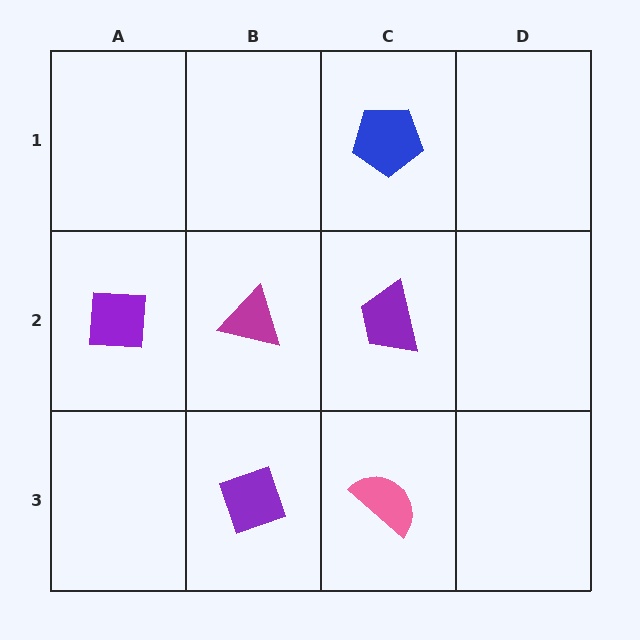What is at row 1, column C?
A blue pentagon.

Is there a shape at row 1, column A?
No, that cell is empty.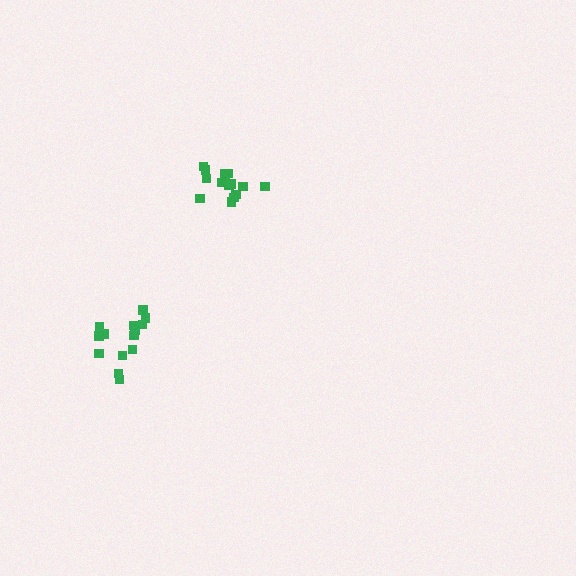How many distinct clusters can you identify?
There are 2 distinct clusters.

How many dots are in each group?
Group 1: 14 dots, Group 2: 14 dots (28 total).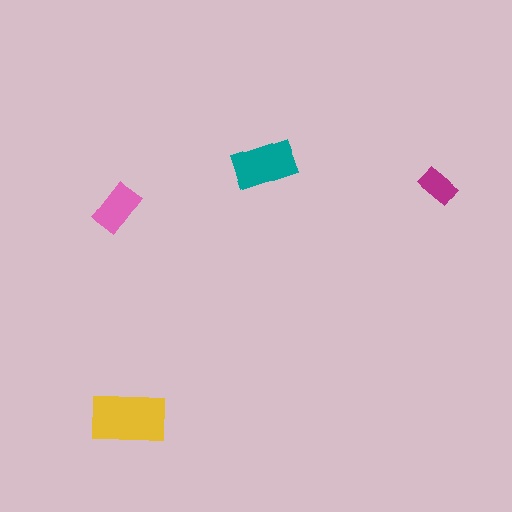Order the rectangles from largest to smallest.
the yellow one, the teal one, the pink one, the magenta one.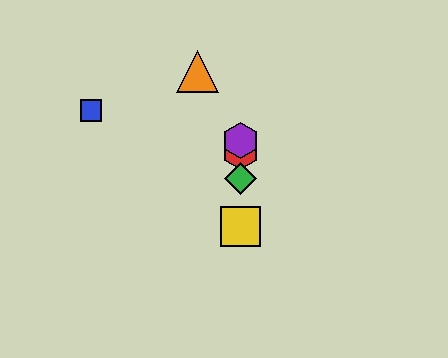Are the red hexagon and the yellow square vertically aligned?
Yes, both are at x≈241.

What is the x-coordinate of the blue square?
The blue square is at x≈91.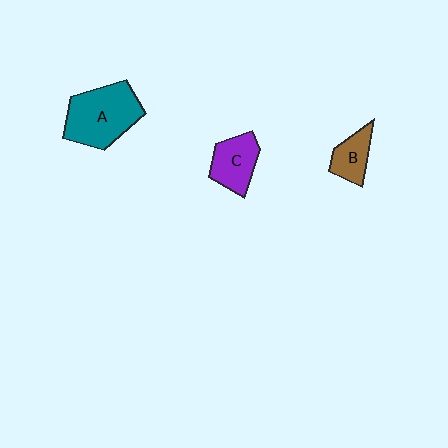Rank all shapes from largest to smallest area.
From largest to smallest: A (teal), C (purple), B (brown).